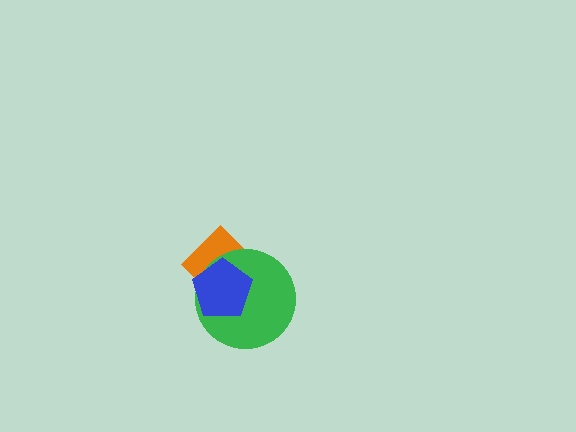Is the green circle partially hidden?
Yes, it is partially covered by another shape.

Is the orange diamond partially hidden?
Yes, it is partially covered by another shape.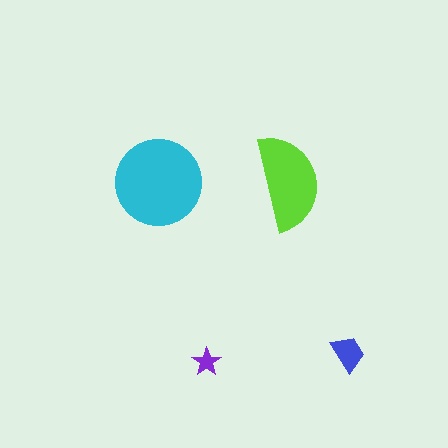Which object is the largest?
The cyan circle.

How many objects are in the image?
There are 4 objects in the image.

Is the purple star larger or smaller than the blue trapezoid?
Smaller.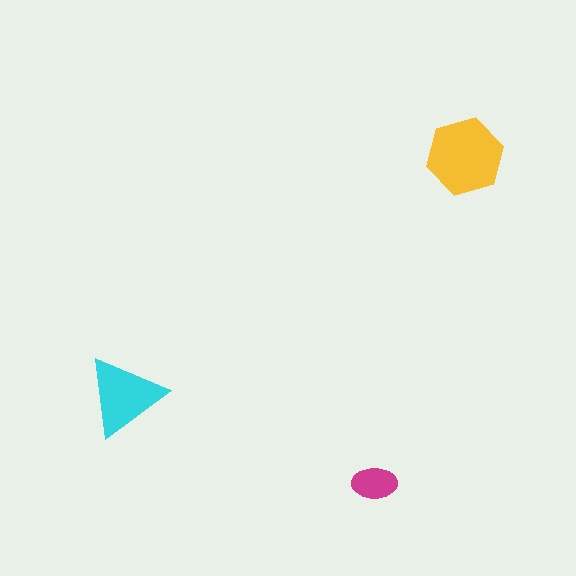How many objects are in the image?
There are 3 objects in the image.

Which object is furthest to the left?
The cyan triangle is leftmost.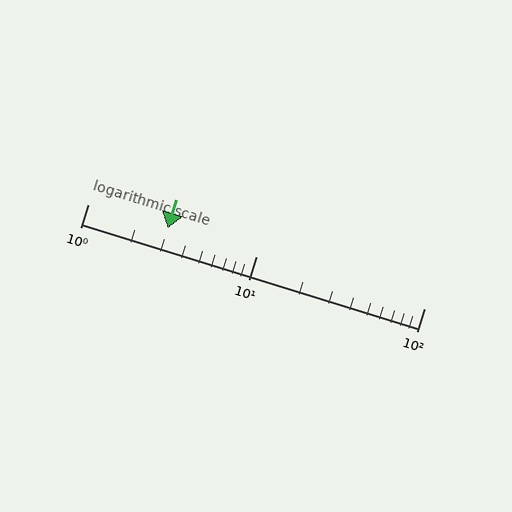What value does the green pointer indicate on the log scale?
The pointer indicates approximately 3.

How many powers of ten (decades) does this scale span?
The scale spans 2 decades, from 1 to 100.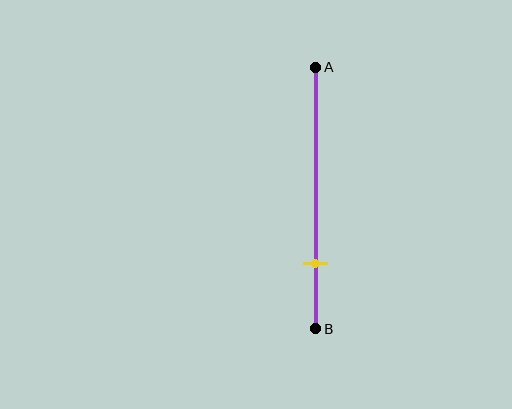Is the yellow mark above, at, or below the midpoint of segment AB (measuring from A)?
The yellow mark is below the midpoint of segment AB.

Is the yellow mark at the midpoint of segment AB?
No, the mark is at about 75% from A, not at the 50% midpoint.